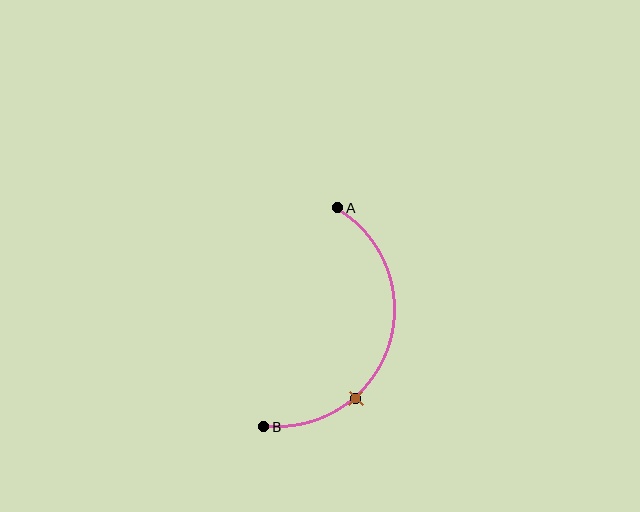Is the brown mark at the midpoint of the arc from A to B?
No. The brown mark lies on the arc but is closer to endpoint B. The arc midpoint would be at the point on the curve equidistant along the arc from both A and B.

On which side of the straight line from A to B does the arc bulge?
The arc bulges to the right of the straight line connecting A and B.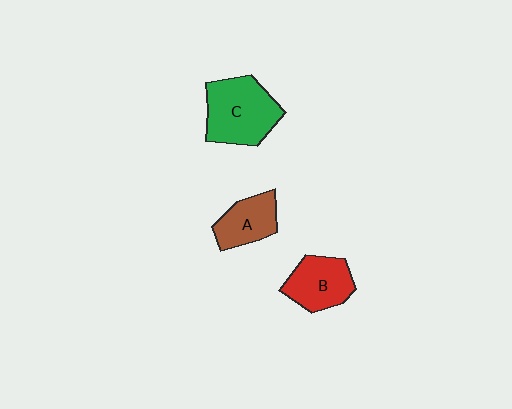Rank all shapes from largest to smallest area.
From largest to smallest: C (green), B (red), A (brown).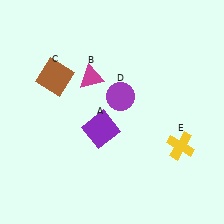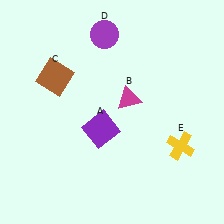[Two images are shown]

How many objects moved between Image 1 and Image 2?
2 objects moved between the two images.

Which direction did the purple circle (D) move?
The purple circle (D) moved up.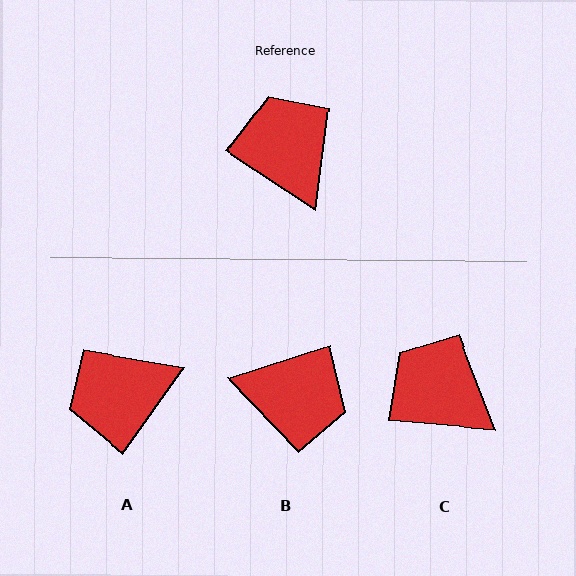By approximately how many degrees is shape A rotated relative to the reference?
Approximately 88 degrees counter-clockwise.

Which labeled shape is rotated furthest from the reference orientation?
B, about 129 degrees away.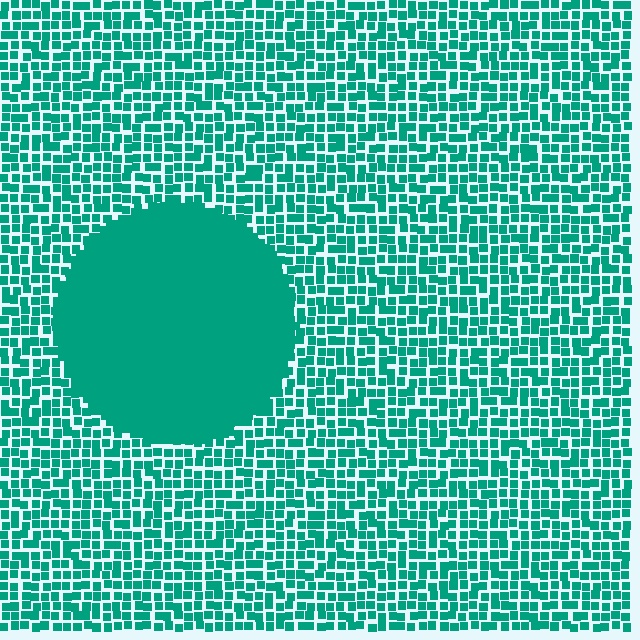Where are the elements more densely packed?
The elements are more densely packed inside the circle boundary.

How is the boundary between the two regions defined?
The boundary is defined by a change in element density (approximately 2.9x ratio). All elements are the same color, size, and shape.